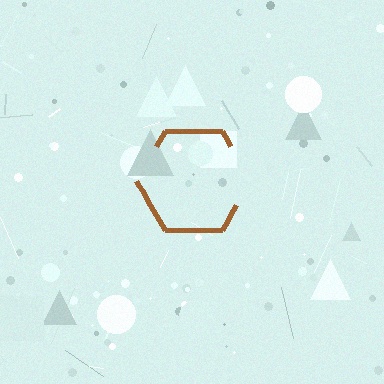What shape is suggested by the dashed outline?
The dashed outline suggests a hexagon.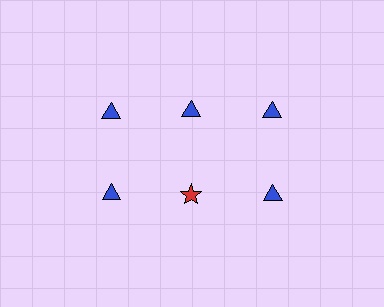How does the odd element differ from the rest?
It differs in both color (red instead of blue) and shape (star instead of triangle).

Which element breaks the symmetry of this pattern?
The red star in the second row, second from left column breaks the symmetry. All other shapes are blue triangles.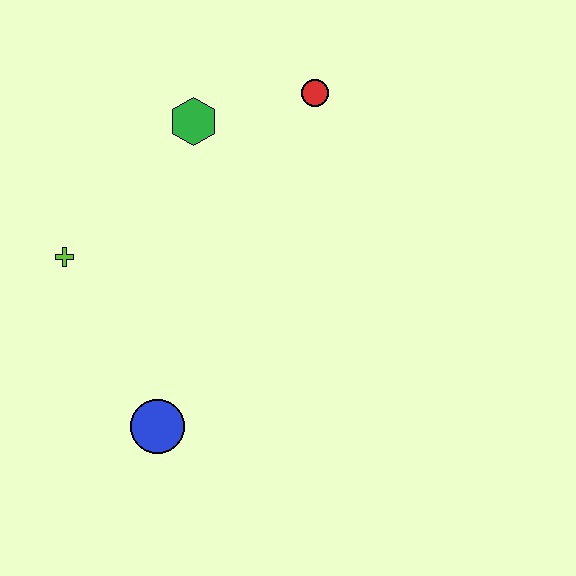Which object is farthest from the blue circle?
The red circle is farthest from the blue circle.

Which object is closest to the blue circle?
The lime cross is closest to the blue circle.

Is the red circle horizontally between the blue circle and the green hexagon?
No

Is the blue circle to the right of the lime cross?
Yes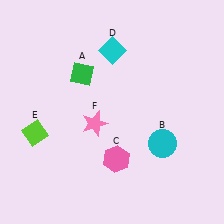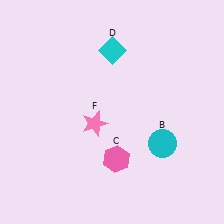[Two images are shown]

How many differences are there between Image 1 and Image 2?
There are 2 differences between the two images.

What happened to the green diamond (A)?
The green diamond (A) was removed in Image 2. It was in the top-left area of Image 1.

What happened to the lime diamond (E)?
The lime diamond (E) was removed in Image 2. It was in the bottom-left area of Image 1.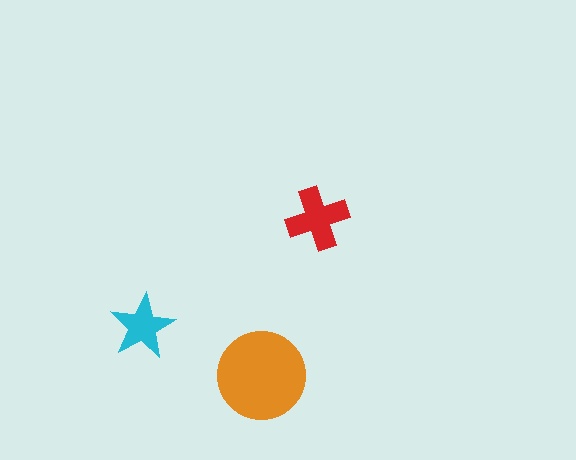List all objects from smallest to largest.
The cyan star, the red cross, the orange circle.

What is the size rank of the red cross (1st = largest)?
2nd.